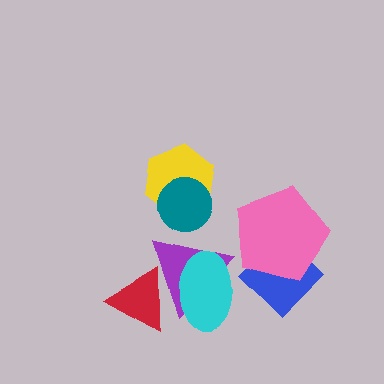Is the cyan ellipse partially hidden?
No, no other shape covers it.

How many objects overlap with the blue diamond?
1 object overlaps with the blue diamond.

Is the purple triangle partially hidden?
Yes, it is partially covered by another shape.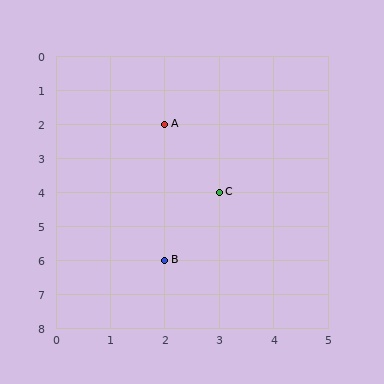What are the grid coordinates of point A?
Point A is at grid coordinates (2, 2).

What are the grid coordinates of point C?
Point C is at grid coordinates (3, 4).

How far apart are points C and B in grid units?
Points C and B are 1 column and 2 rows apart (about 2.2 grid units diagonally).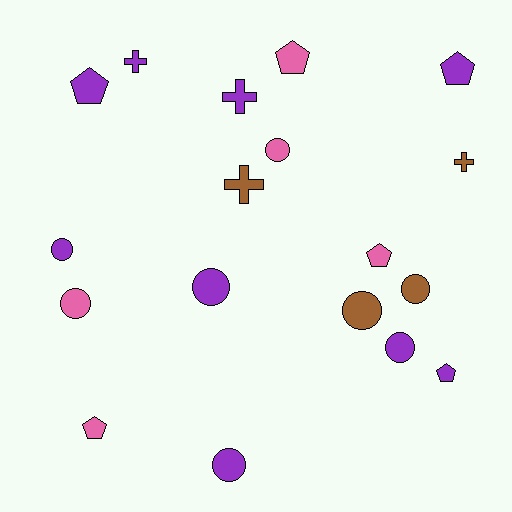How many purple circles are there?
There are 4 purple circles.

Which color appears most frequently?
Purple, with 9 objects.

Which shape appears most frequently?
Circle, with 8 objects.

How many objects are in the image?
There are 18 objects.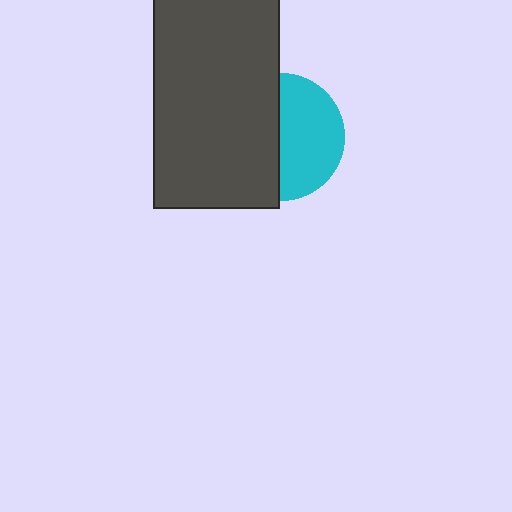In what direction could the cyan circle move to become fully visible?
The cyan circle could move right. That would shift it out from behind the dark gray rectangle entirely.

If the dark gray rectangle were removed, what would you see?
You would see the complete cyan circle.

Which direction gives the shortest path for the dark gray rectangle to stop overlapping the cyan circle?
Moving left gives the shortest separation.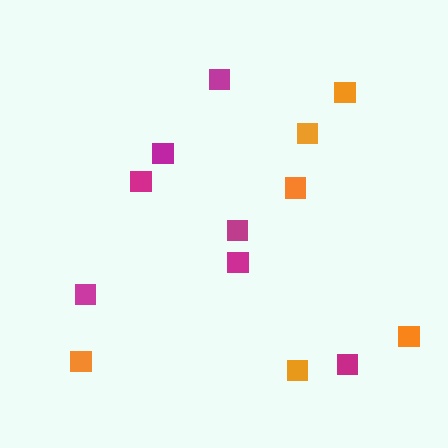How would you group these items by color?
There are 2 groups: one group of magenta squares (7) and one group of orange squares (6).